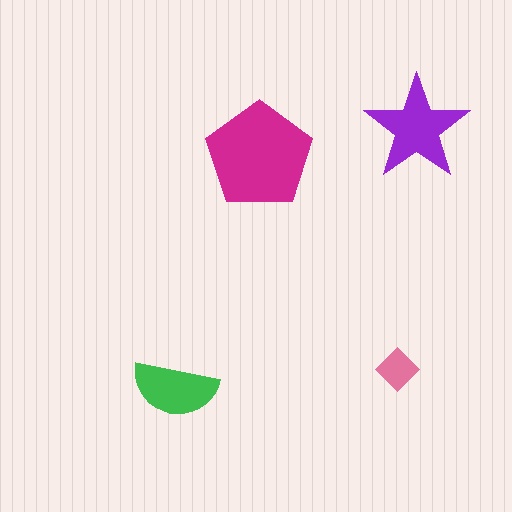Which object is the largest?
The magenta pentagon.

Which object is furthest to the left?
The green semicircle is leftmost.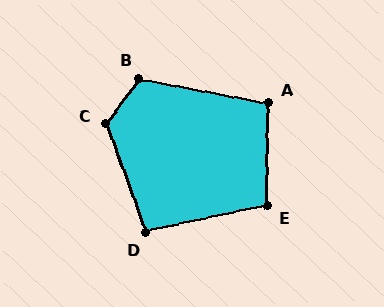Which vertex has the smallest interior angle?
D, at approximately 98 degrees.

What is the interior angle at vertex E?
Approximately 103 degrees (obtuse).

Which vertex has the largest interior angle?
C, at approximately 123 degrees.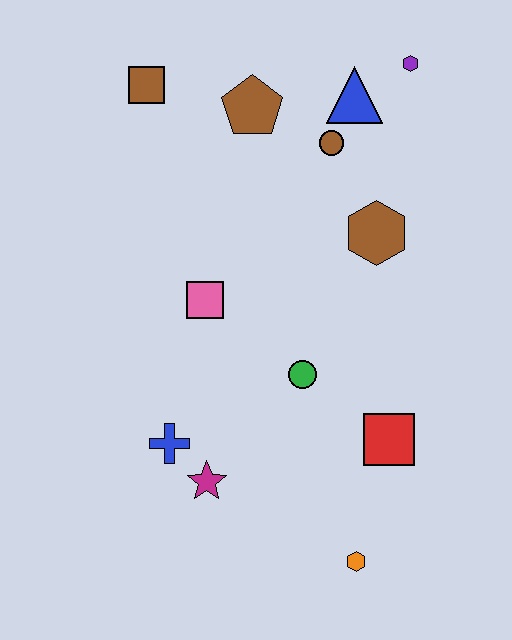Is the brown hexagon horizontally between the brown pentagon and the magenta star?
No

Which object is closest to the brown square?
The brown pentagon is closest to the brown square.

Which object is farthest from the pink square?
The purple hexagon is farthest from the pink square.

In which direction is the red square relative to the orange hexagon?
The red square is above the orange hexagon.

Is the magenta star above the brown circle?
No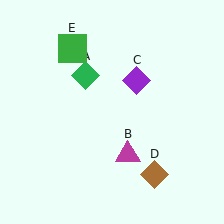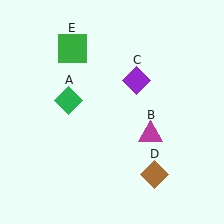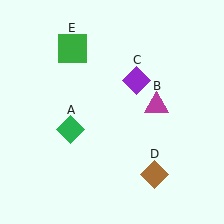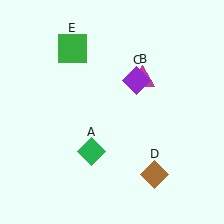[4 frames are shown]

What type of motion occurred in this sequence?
The green diamond (object A), magenta triangle (object B) rotated counterclockwise around the center of the scene.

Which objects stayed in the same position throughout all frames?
Purple diamond (object C) and brown diamond (object D) and green square (object E) remained stationary.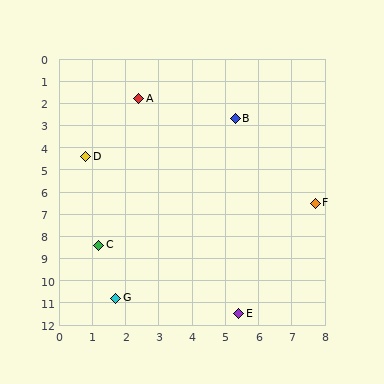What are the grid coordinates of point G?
Point G is at approximately (1.7, 10.8).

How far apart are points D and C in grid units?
Points D and C are about 4.0 grid units apart.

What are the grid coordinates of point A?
Point A is at approximately (2.4, 1.8).